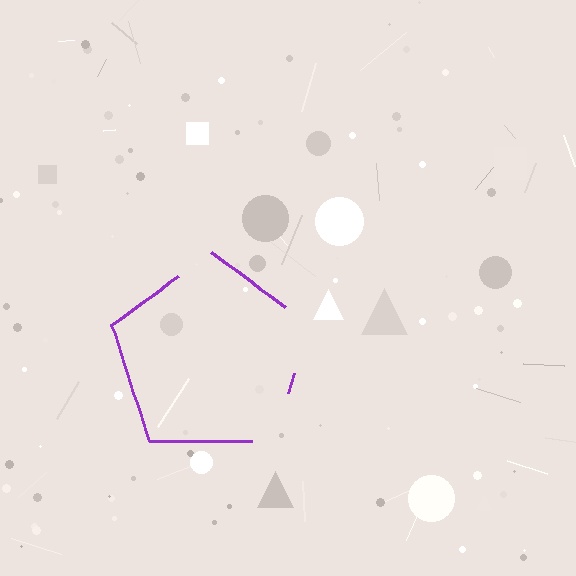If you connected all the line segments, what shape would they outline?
They would outline a pentagon.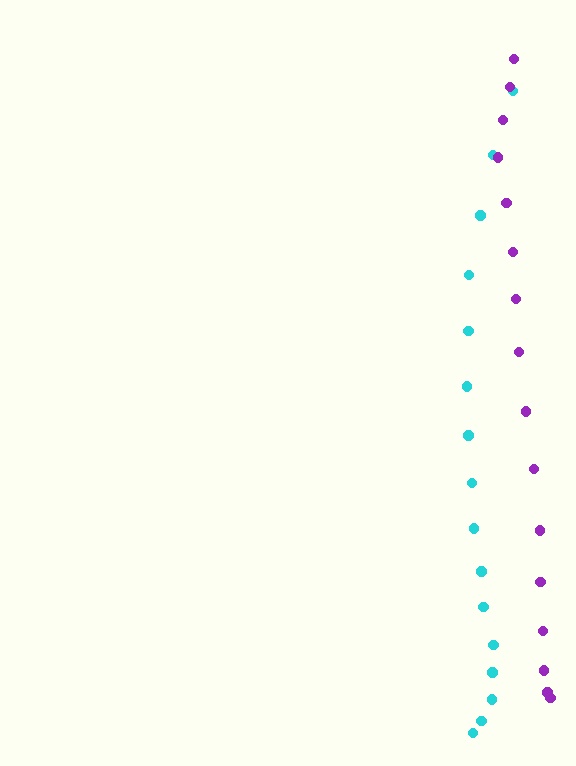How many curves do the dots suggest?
There are 2 distinct paths.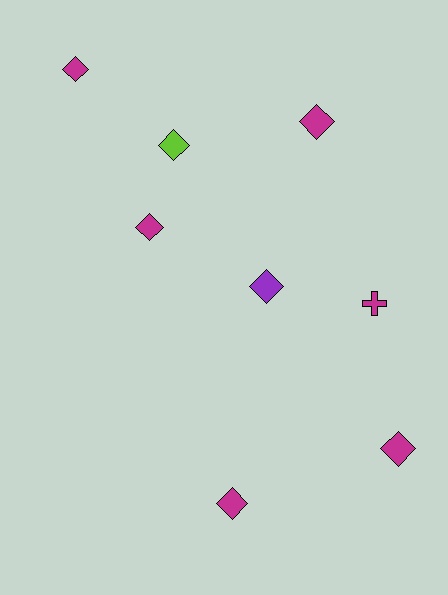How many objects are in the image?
There are 8 objects.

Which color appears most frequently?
Magenta, with 6 objects.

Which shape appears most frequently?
Diamond, with 7 objects.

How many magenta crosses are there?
There is 1 magenta cross.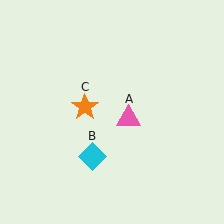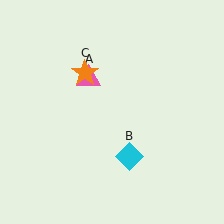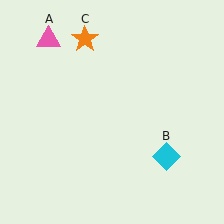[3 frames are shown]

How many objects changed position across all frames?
3 objects changed position: pink triangle (object A), cyan diamond (object B), orange star (object C).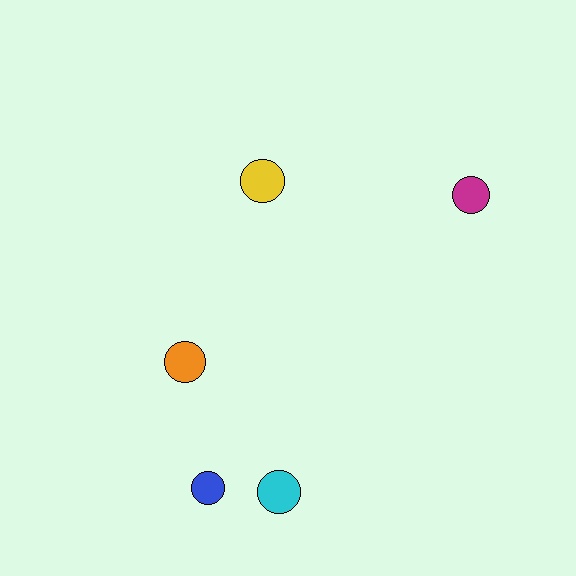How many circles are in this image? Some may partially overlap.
There are 5 circles.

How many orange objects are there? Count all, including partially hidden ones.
There is 1 orange object.